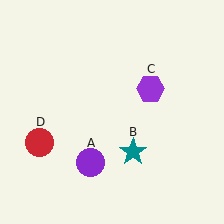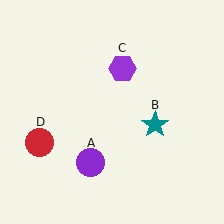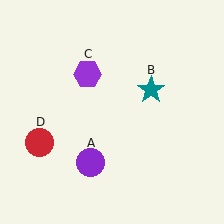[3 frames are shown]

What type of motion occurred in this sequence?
The teal star (object B), purple hexagon (object C) rotated counterclockwise around the center of the scene.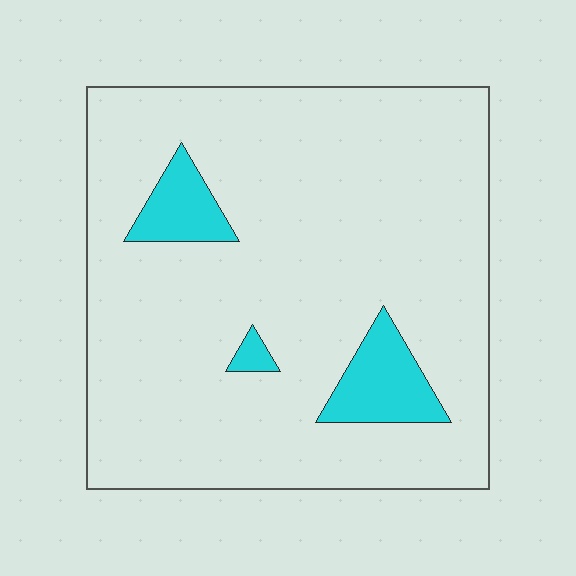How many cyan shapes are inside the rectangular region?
3.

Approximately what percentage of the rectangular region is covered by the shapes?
Approximately 10%.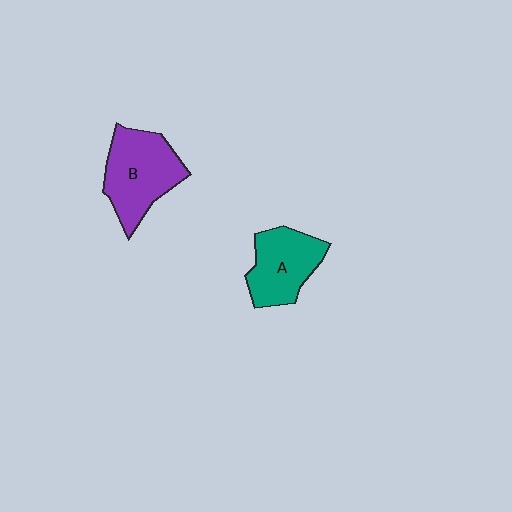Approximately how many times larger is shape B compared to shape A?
Approximately 1.2 times.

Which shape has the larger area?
Shape B (purple).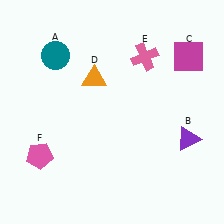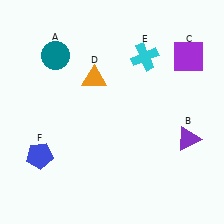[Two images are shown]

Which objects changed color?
C changed from magenta to purple. E changed from pink to cyan. F changed from pink to blue.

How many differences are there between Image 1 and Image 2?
There are 3 differences between the two images.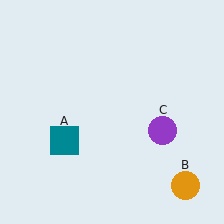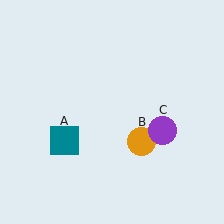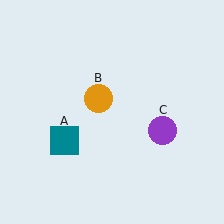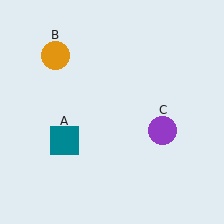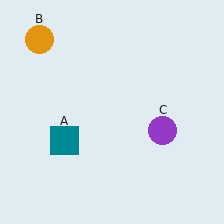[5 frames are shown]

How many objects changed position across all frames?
1 object changed position: orange circle (object B).